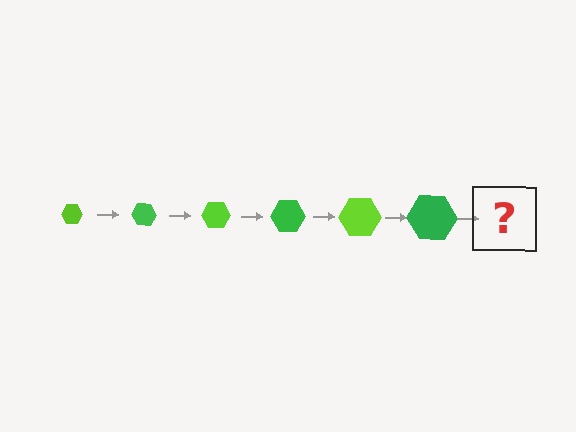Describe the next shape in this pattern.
It should be a lime hexagon, larger than the previous one.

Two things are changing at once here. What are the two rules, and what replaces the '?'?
The two rules are that the hexagon grows larger each step and the color cycles through lime and green. The '?' should be a lime hexagon, larger than the previous one.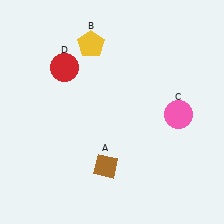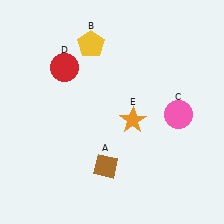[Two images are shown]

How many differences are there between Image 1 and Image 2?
There is 1 difference between the two images.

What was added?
An orange star (E) was added in Image 2.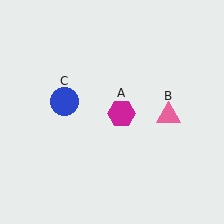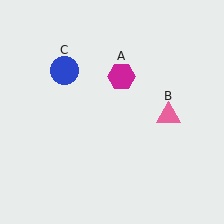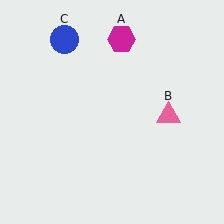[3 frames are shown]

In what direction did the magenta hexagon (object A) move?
The magenta hexagon (object A) moved up.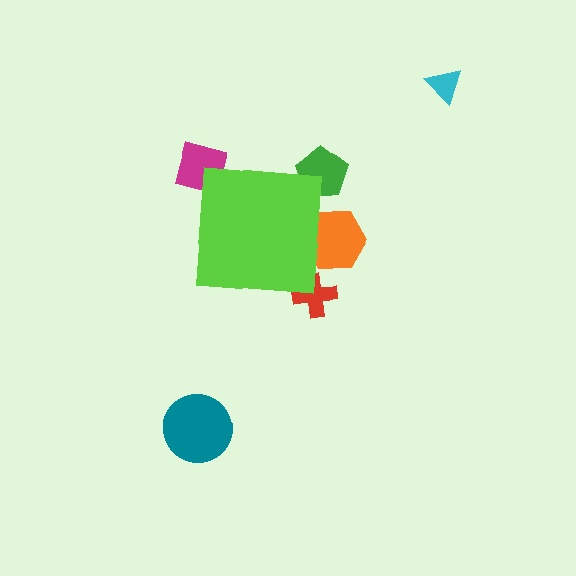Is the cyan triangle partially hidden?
No, the cyan triangle is fully visible.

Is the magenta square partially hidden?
Yes, the magenta square is partially hidden behind the lime square.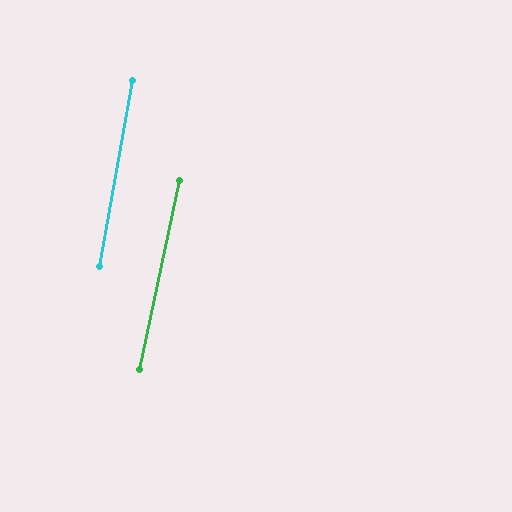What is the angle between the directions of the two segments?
Approximately 2 degrees.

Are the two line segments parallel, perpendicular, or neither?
Parallel — their directions differ by only 1.9°.